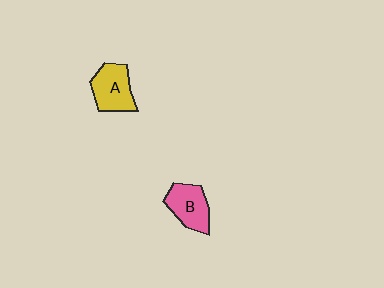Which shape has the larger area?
Shape A (yellow).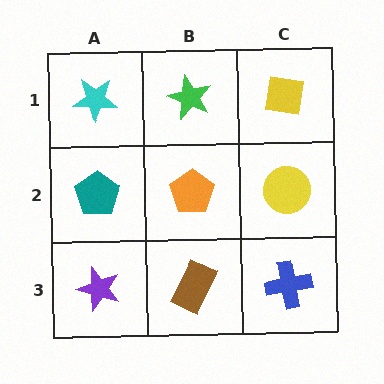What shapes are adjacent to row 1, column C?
A yellow circle (row 2, column C), a green star (row 1, column B).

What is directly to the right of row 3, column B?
A blue cross.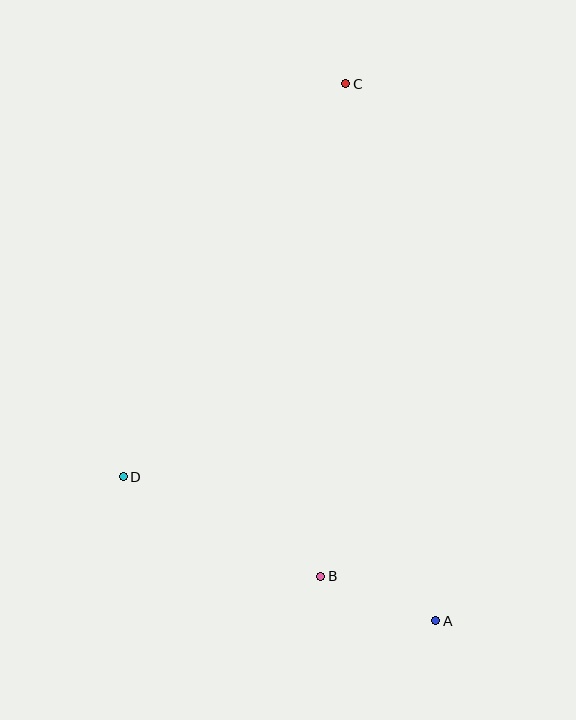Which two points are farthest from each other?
Points A and C are farthest from each other.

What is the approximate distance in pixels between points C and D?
The distance between C and D is approximately 451 pixels.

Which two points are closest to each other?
Points A and B are closest to each other.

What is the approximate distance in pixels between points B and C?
The distance between B and C is approximately 493 pixels.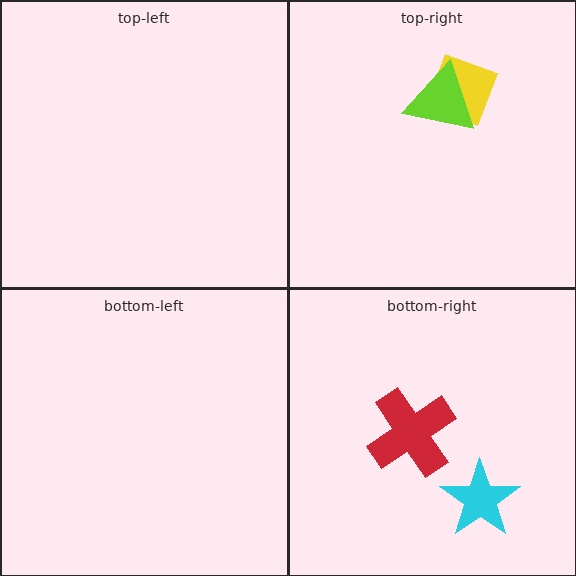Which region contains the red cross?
The bottom-right region.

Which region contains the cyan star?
The bottom-right region.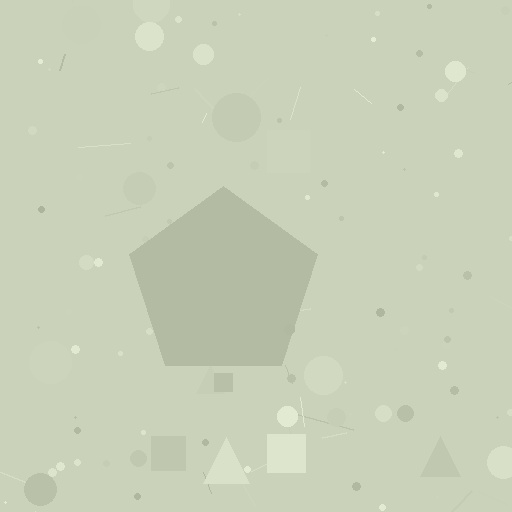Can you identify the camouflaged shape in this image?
The camouflaged shape is a pentagon.